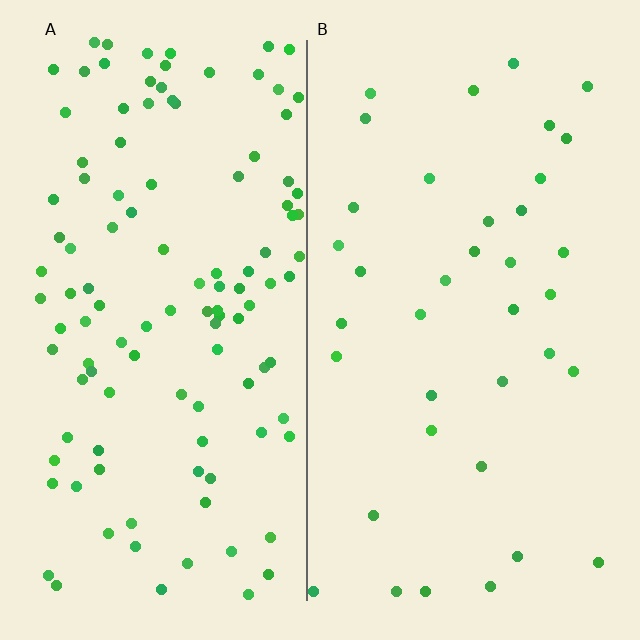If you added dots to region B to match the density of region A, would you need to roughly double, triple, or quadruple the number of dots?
Approximately triple.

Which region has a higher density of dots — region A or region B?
A (the left).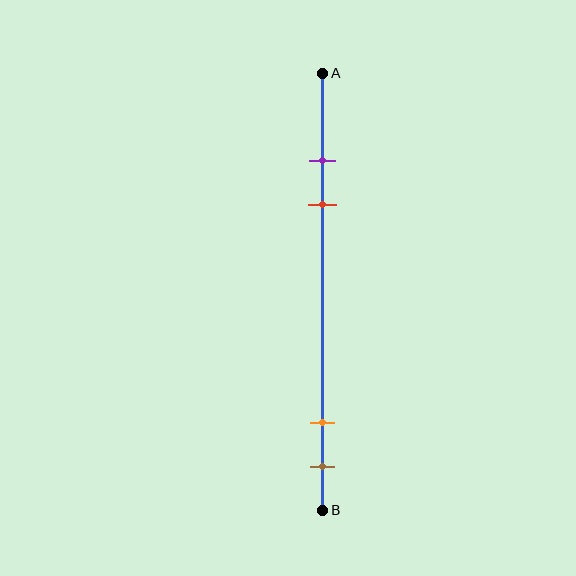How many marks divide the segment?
There are 4 marks dividing the segment.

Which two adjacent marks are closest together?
The purple and red marks are the closest adjacent pair.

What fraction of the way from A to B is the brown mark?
The brown mark is approximately 90% (0.9) of the way from A to B.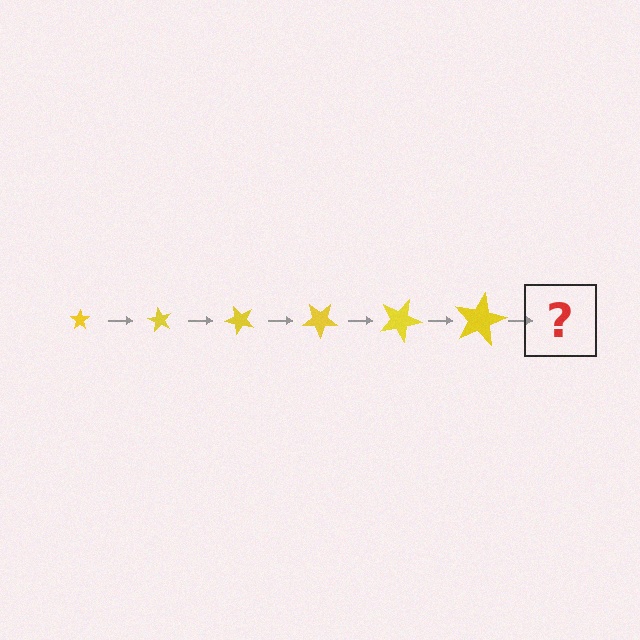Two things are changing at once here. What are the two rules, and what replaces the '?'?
The two rules are that the star grows larger each step and it rotates 60 degrees each step. The '?' should be a star, larger than the previous one and rotated 360 degrees from the start.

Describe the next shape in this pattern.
It should be a star, larger than the previous one and rotated 360 degrees from the start.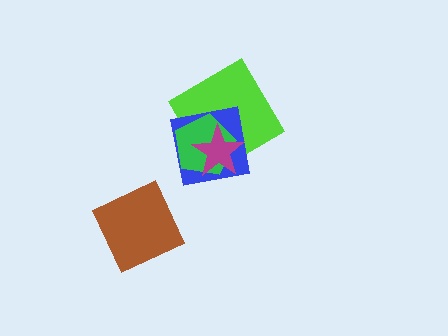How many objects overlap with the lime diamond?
3 objects overlap with the lime diamond.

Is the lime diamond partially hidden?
Yes, it is partially covered by another shape.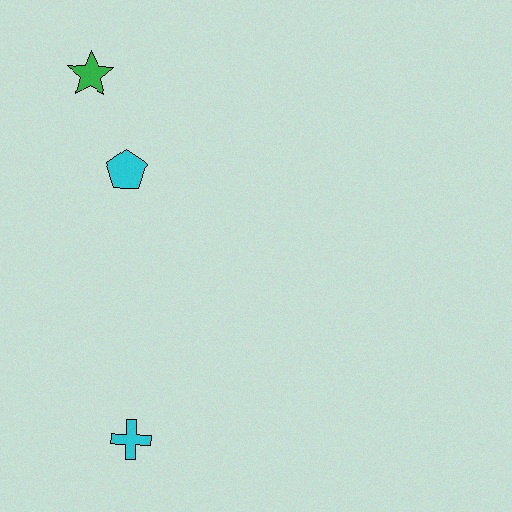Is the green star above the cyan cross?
Yes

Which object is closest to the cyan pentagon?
The green star is closest to the cyan pentagon.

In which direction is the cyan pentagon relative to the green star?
The cyan pentagon is below the green star.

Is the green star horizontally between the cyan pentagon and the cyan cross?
No